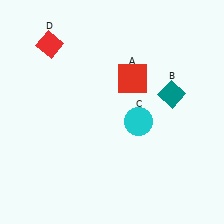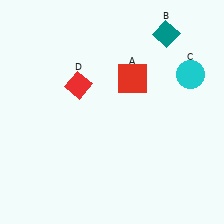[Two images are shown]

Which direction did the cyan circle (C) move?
The cyan circle (C) moved right.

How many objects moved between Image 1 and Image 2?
3 objects moved between the two images.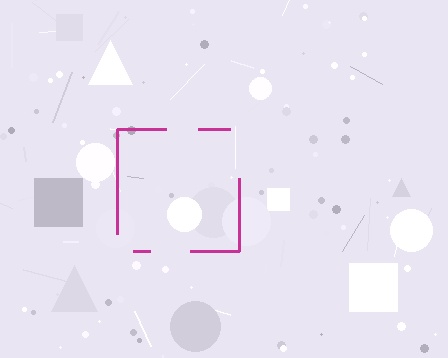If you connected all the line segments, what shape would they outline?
They would outline a square.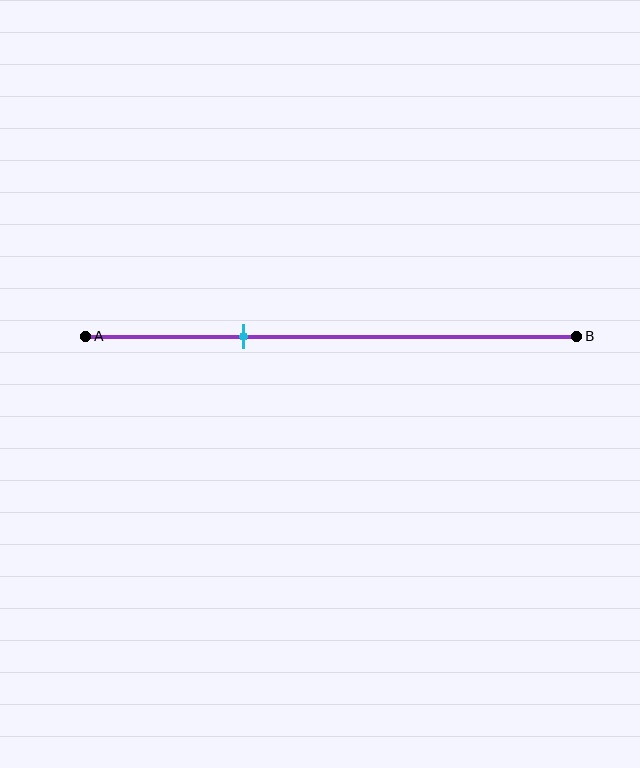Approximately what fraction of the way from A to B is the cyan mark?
The cyan mark is approximately 30% of the way from A to B.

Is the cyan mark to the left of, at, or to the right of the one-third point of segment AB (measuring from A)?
The cyan mark is approximately at the one-third point of segment AB.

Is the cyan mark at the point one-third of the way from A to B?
Yes, the mark is approximately at the one-third point.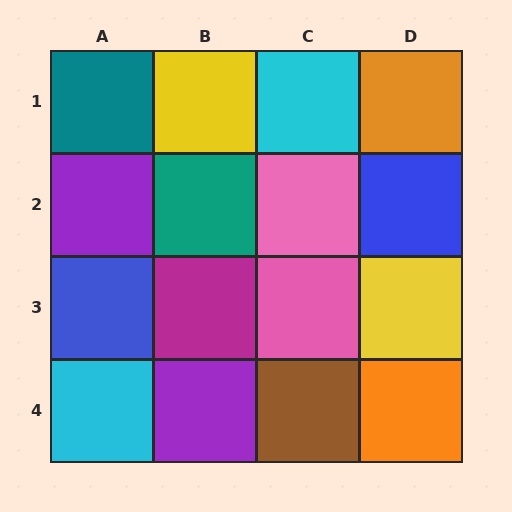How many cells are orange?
2 cells are orange.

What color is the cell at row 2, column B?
Teal.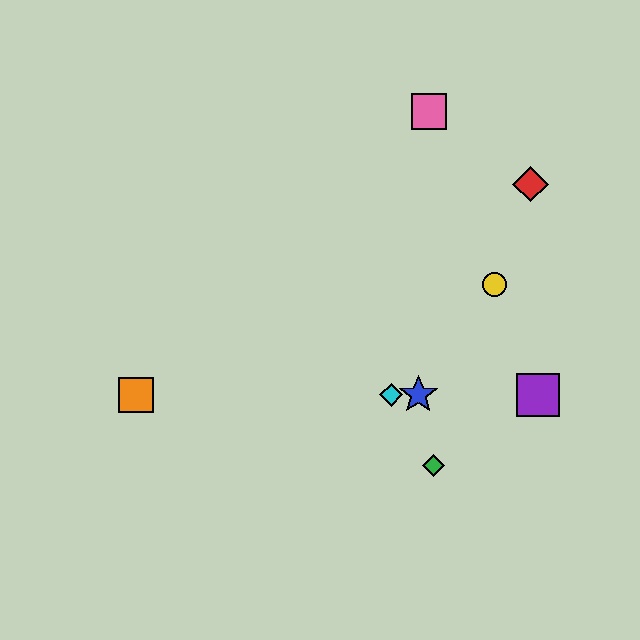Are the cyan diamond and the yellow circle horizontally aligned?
No, the cyan diamond is at y≈395 and the yellow circle is at y≈284.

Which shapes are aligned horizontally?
The blue star, the purple square, the orange square, the cyan diamond are aligned horizontally.